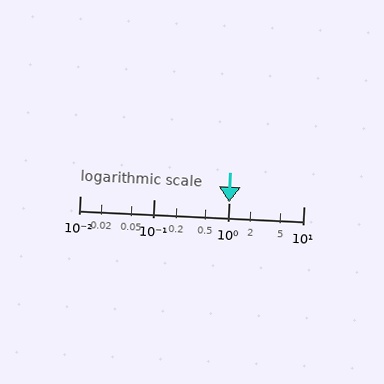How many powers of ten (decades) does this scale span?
The scale spans 3 decades, from 0.01 to 10.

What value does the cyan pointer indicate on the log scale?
The pointer indicates approximately 1.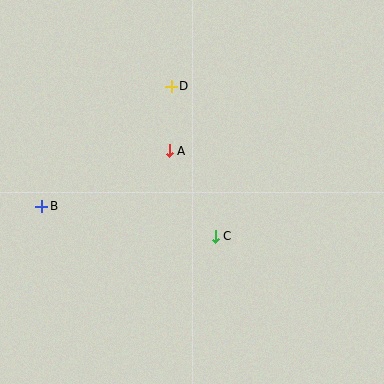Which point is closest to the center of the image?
Point A at (169, 151) is closest to the center.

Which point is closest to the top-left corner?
Point D is closest to the top-left corner.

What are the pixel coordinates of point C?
Point C is at (215, 236).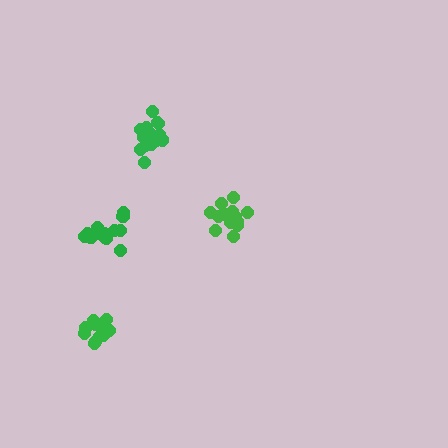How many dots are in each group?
Group 1: 16 dots, Group 2: 15 dots, Group 3: 17 dots, Group 4: 17 dots (65 total).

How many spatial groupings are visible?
There are 4 spatial groupings.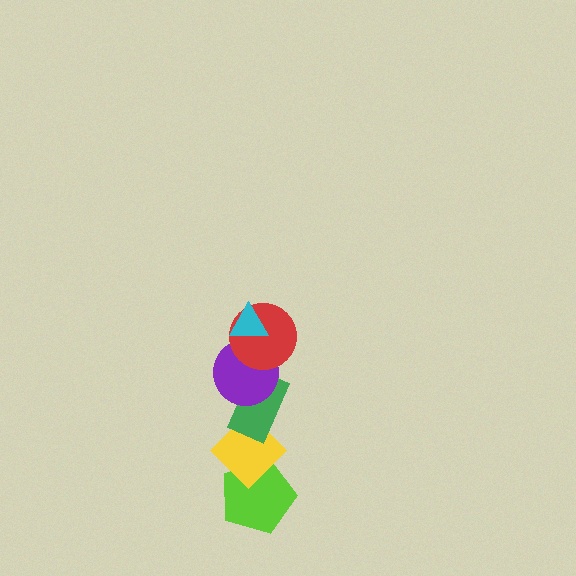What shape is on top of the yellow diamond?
The green rectangle is on top of the yellow diamond.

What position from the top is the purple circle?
The purple circle is 3rd from the top.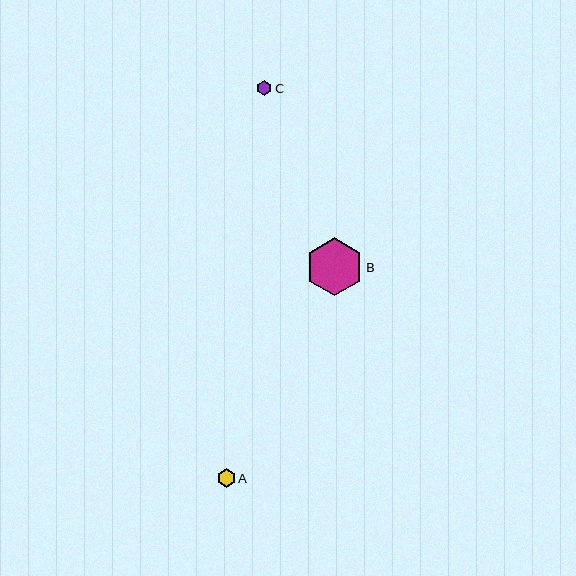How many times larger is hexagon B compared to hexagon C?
Hexagon B is approximately 3.8 times the size of hexagon C.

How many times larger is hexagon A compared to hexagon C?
Hexagon A is approximately 1.2 times the size of hexagon C.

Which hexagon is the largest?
Hexagon B is the largest with a size of approximately 58 pixels.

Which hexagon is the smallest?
Hexagon C is the smallest with a size of approximately 15 pixels.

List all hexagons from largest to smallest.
From largest to smallest: B, A, C.